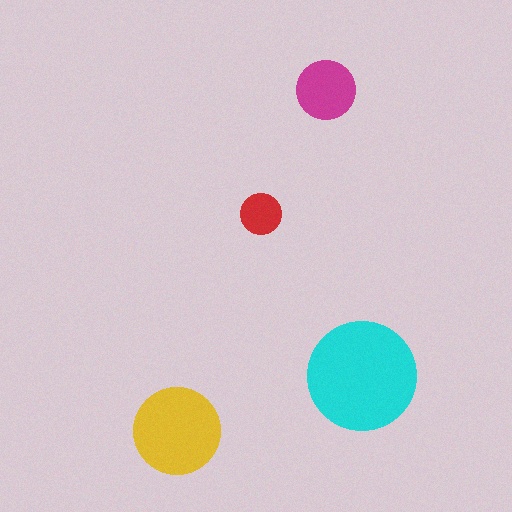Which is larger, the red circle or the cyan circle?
The cyan one.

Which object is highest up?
The magenta circle is topmost.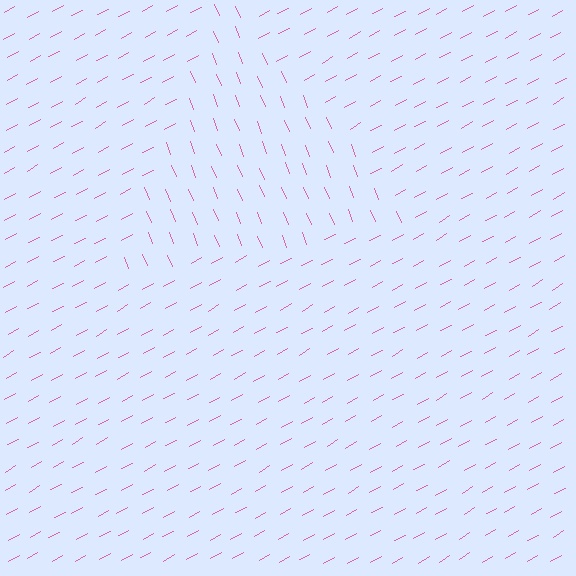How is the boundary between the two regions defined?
The boundary is defined purely by a change in line orientation (approximately 83 degrees difference). All lines are the same color and thickness.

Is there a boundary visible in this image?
Yes, there is a texture boundary formed by a change in line orientation.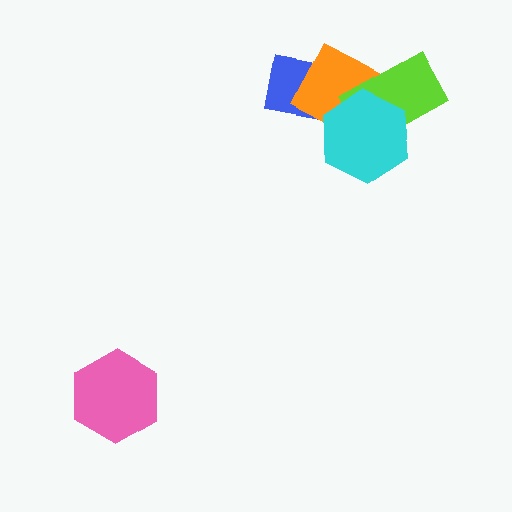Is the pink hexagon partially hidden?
No, no other shape covers it.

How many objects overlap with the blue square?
1 object overlaps with the blue square.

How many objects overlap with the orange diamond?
3 objects overlap with the orange diamond.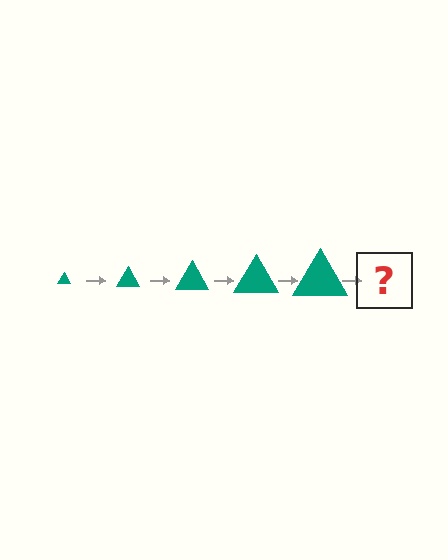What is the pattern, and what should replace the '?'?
The pattern is that the triangle gets progressively larger each step. The '?' should be a teal triangle, larger than the previous one.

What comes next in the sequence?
The next element should be a teal triangle, larger than the previous one.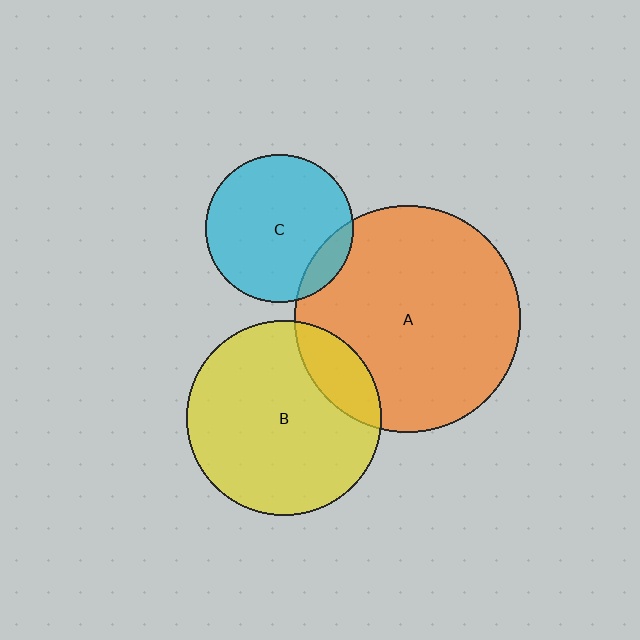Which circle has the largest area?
Circle A (orange).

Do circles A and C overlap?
Yes.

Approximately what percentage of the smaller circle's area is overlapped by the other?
Approximately 10%.